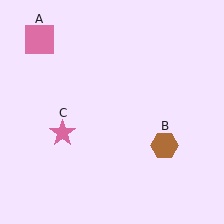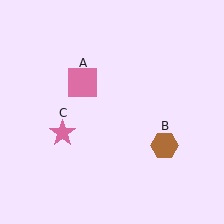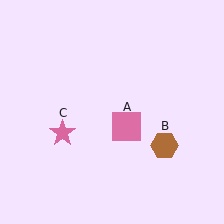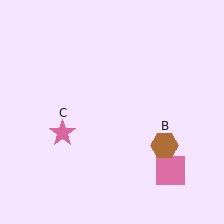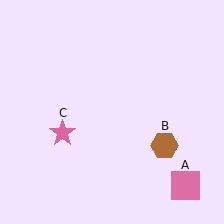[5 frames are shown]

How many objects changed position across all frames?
1 object changed position: pink square (object A).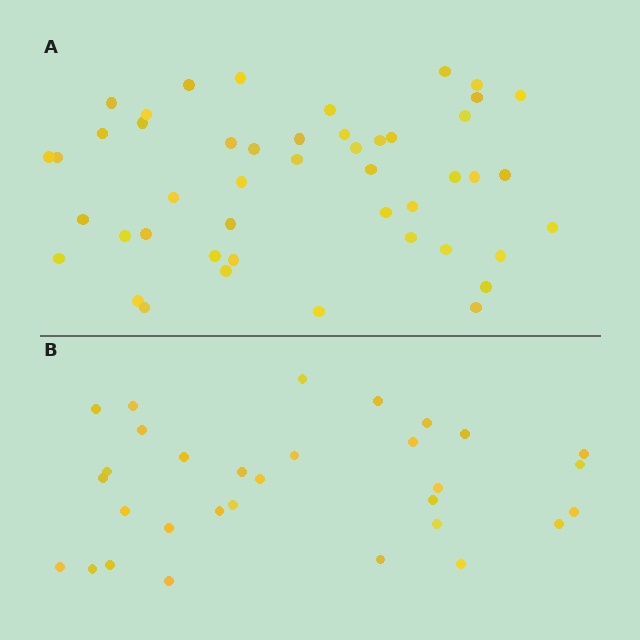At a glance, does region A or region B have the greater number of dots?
Region A (the top region) has more dots.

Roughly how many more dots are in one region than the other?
Region A has approximately 15 more dots than region B.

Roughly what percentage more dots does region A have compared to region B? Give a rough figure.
About 50% more.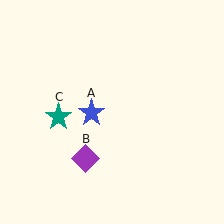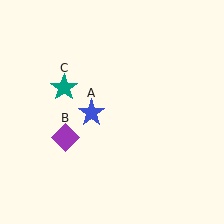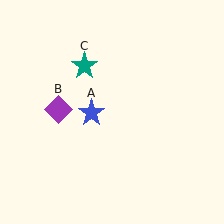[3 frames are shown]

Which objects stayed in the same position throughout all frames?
Blue star (object A) remained stationary.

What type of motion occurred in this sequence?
The purple diamond (object B), teal star (object C) rotated clockwise around the center of the scene.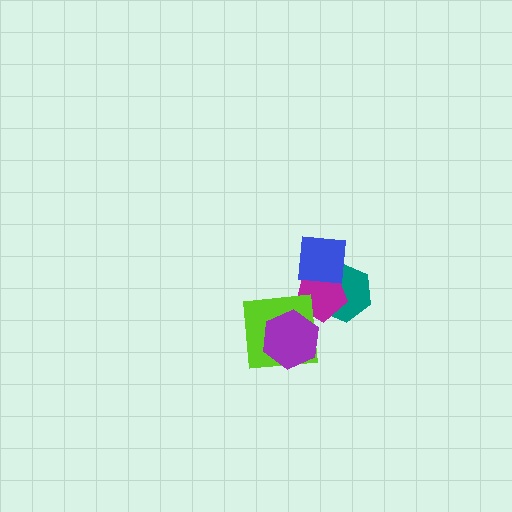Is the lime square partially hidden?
Yes, it is partially covered by another shape.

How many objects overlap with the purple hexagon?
1 object overlaps with the purple hexagon.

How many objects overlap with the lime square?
2 objects overlap with the lime square.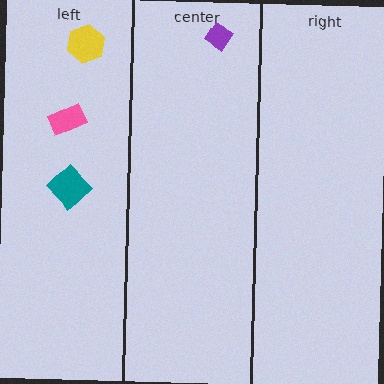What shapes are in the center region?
The purple diamond.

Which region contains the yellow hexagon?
The left region.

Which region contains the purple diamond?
The center region.